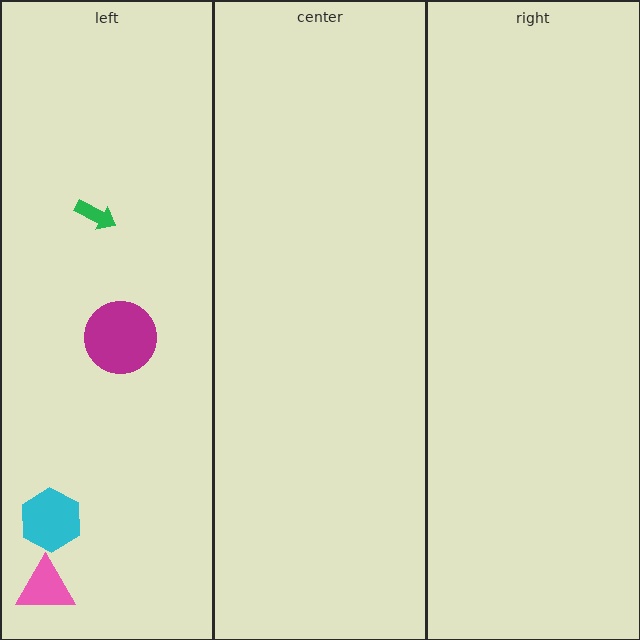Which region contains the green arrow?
The left region.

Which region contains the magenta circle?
The left region.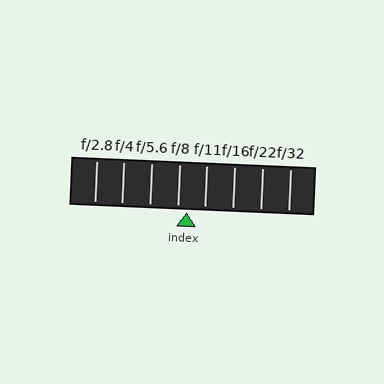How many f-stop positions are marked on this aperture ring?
There are 8 f-stop positions marked.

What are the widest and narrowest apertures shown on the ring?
The widest aperture shown is f/2.8 and the narrowest is f/32.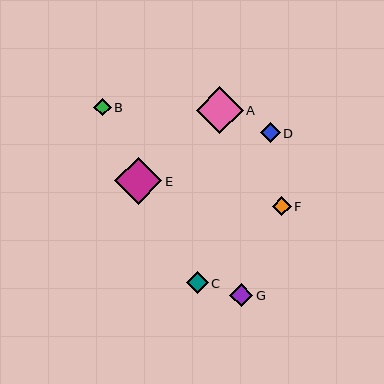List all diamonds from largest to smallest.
From largest to smallest: E, A, G, C, D, F, B.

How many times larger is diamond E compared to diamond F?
Diamond E is approximately 2.5 times the size of diamond F.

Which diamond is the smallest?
Diamond B is the smallest with a size of approximately 17 pixels.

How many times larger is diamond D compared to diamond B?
Diamond D is approximately 1.1 times the size of diamond B.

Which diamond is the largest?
Diamond E is the largest with a size of approximately 47 pixels.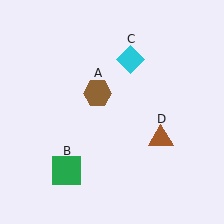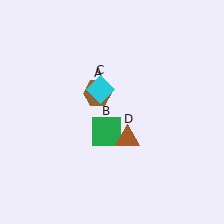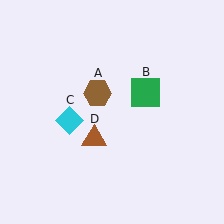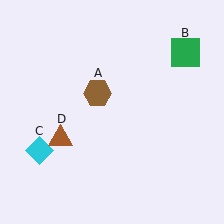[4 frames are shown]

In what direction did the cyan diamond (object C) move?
The cyan diamond (object C) moved down and to the left.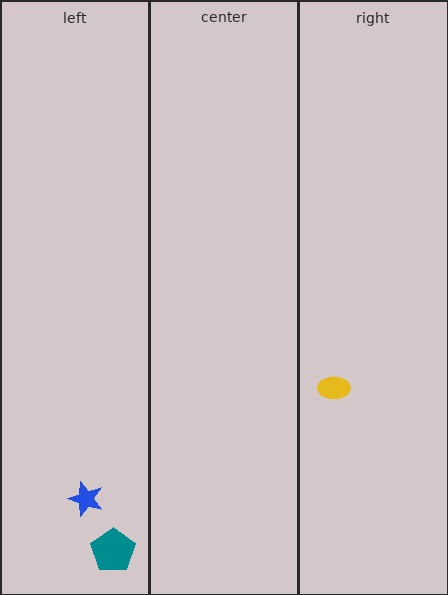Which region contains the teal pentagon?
The left region.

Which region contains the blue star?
The left region.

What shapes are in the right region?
The yellow ellipse.